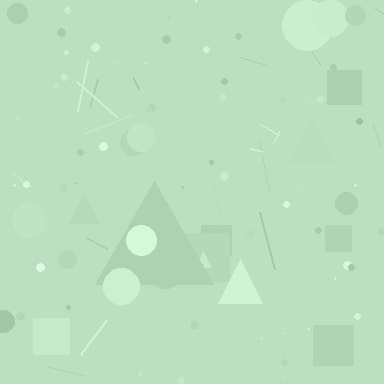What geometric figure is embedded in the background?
A triangle is embedded in the background.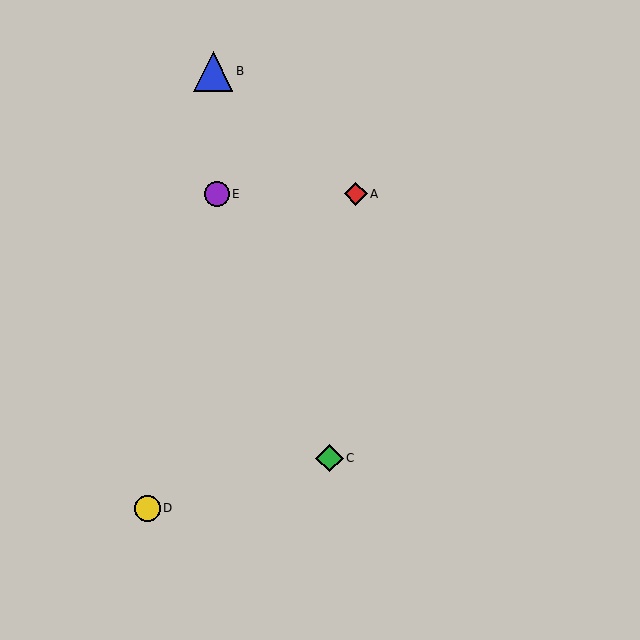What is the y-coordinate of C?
Object C is at y≈458.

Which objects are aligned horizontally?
Objects A, E are aligned horizontally.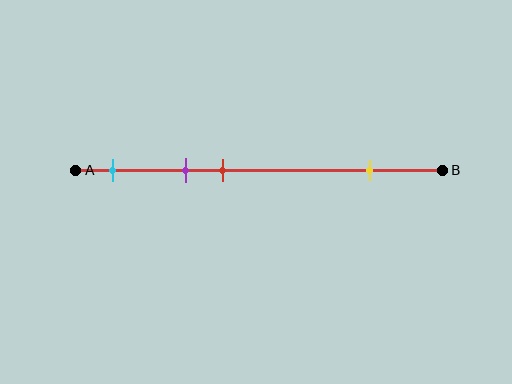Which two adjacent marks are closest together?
The purple and red marks are the closest adjacent pair.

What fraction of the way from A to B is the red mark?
The red mark is approximately 40% (0.4) of the way from A to B.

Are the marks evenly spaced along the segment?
No, the marks are not evenly spaced.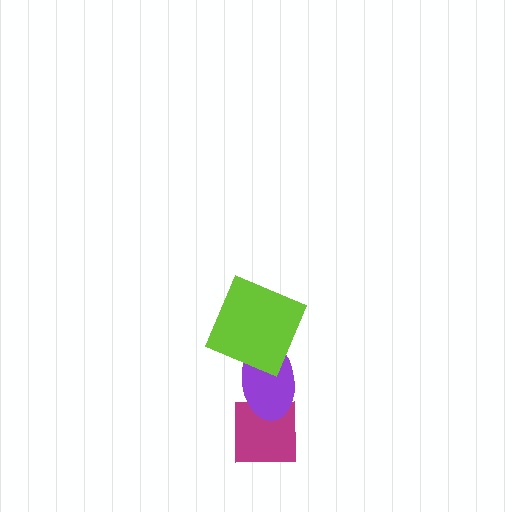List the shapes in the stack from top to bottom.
From top to bottom: the lime square, the purple ellipse, the magenta square.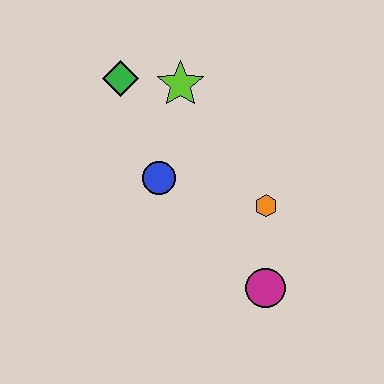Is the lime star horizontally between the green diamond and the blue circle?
No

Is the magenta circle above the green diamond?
No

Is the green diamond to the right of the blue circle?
No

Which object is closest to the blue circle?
The lime star is closest to the blue circle.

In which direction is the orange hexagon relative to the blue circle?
The orange hexagon is to the right of the blue circle.